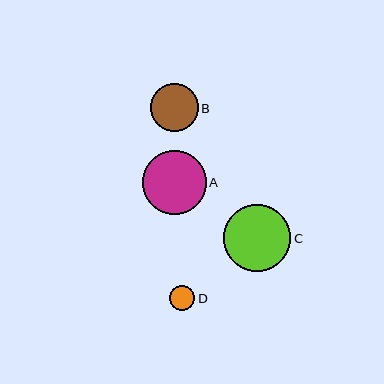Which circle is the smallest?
Circle D is the smallest with a size of approximately 25 pixels.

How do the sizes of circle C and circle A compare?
Circle C and circle A are approximately the same size.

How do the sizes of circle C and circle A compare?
Circle C and circle A are approximately the same size.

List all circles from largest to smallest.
From largest to smallest: C, A, B, D.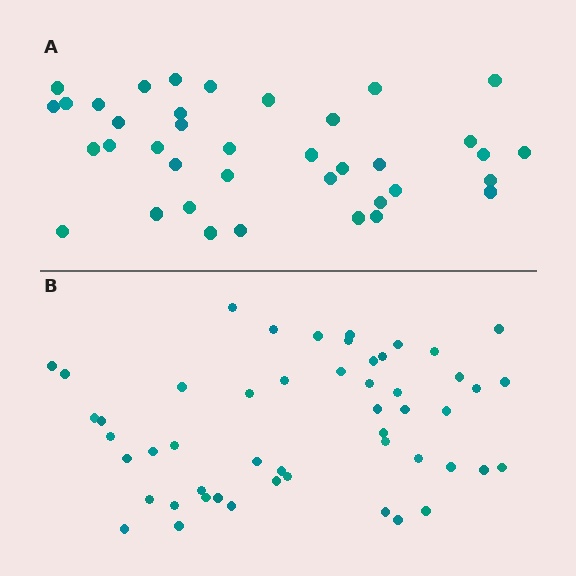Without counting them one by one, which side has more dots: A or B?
Region B (the bottom region) has more dots.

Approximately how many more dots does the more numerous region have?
Region B has approximately 15 more dots than region A.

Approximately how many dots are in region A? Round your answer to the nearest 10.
About 40 dots. (The exact count is 38, which rounds to 40.)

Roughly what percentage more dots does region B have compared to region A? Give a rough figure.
About 35% more.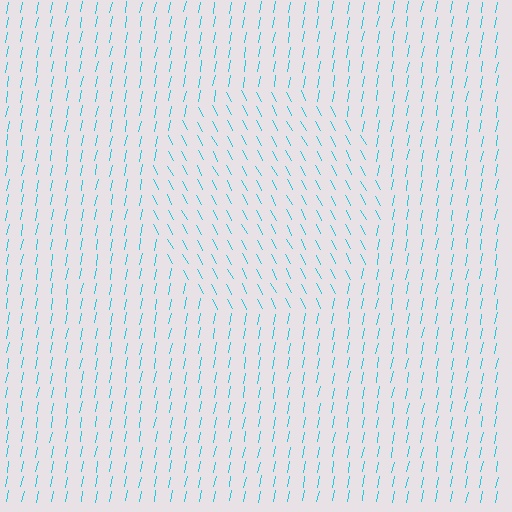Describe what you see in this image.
The image is filled with small cyan line segments. A circle region in the image has lines oriented differently from the surrounding lines, creating a visible texture boundary.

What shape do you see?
I see a circle.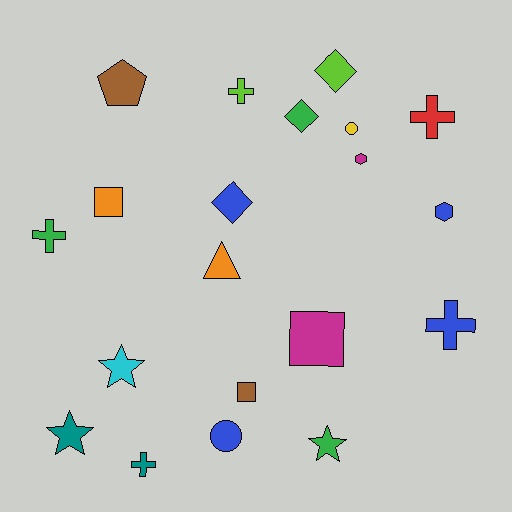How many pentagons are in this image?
There is 1 pentagon.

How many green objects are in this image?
There are 3 green objects.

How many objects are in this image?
There are 20 objects.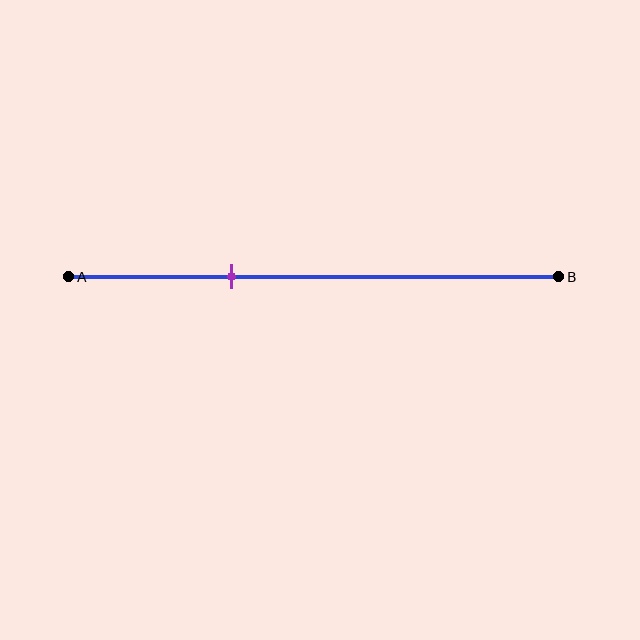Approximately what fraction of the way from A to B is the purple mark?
The purple mark is approximately 35% of the way from A to B.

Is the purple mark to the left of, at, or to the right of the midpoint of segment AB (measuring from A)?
The purple mark is to the left of the midpoint of segment AB.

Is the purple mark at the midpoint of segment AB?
No, the mark is at about 35% from A, not at the 50% midpoint.